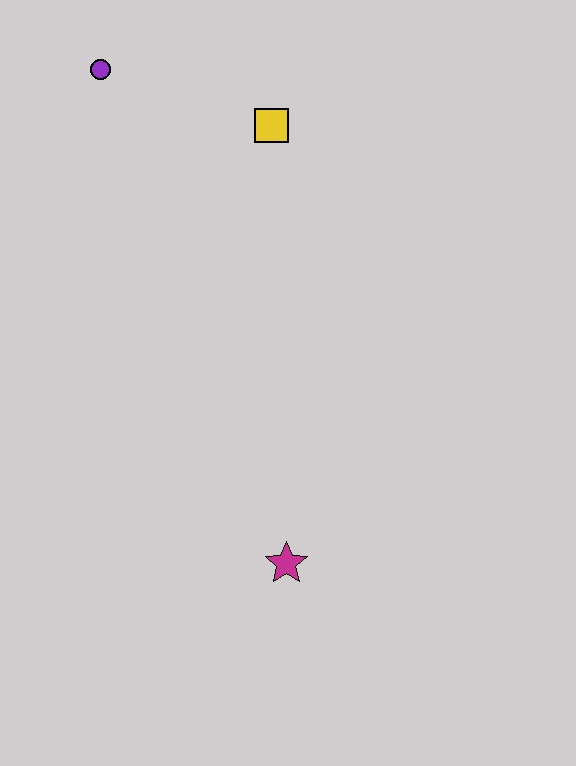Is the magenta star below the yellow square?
Yes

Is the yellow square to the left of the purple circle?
No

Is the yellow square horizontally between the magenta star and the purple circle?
Yes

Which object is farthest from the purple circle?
The magenta star is farthest from the purple circle.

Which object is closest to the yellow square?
The purple circle is closest to the yellow square.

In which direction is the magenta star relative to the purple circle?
The magenta star is below the purple circle.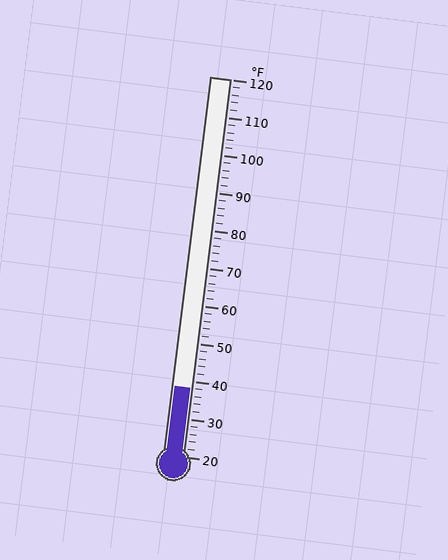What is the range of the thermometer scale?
The thermometer scale ranges from 20°F to 120°F.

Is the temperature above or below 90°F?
The temperature is below 90°F.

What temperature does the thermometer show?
The thermometer shows approximately 38°F.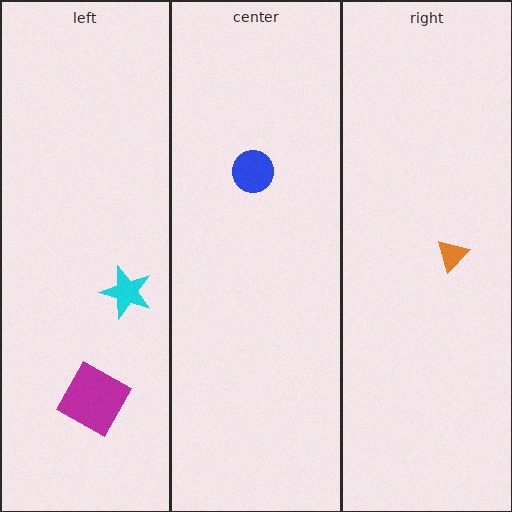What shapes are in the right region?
The orange triangle.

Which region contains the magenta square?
The left region.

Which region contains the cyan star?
The left region.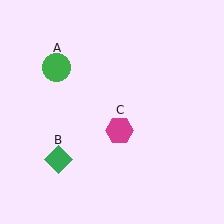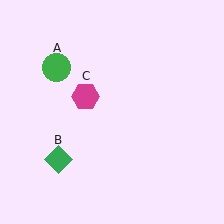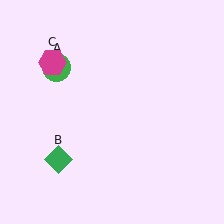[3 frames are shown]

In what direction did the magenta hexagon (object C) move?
The magenta hexagon (object C) moved up and to the left.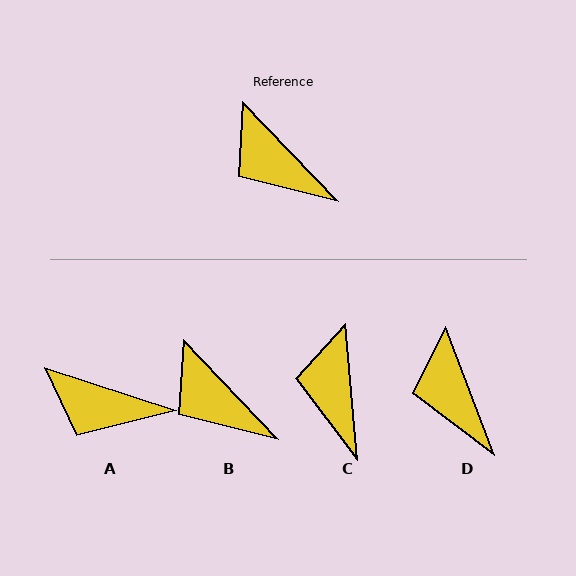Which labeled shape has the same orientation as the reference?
B.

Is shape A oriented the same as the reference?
No, it is off by about 28 degrees.